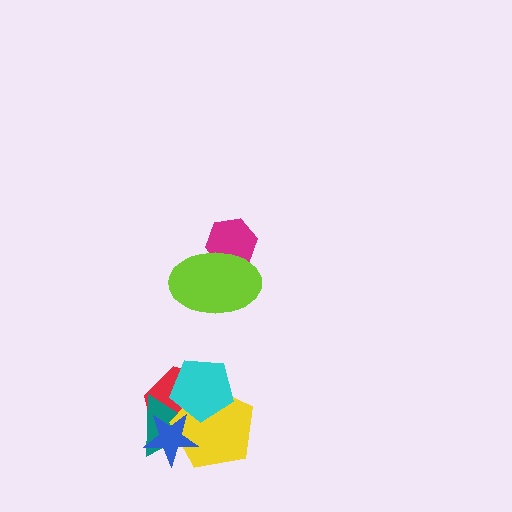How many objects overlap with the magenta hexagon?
1 object overlaps with the magenta hexagon.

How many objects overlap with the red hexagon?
4 objects overlap with the red hexagon.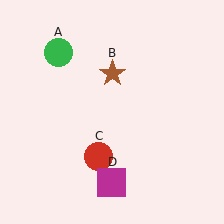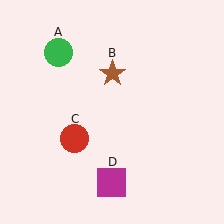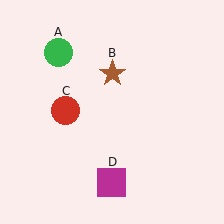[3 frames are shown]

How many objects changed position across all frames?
1 object changed position: red circle (object C).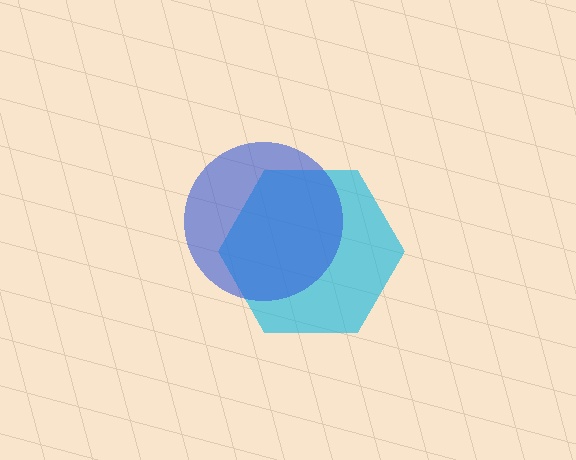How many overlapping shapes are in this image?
There are 2 overlapping shapes in the image.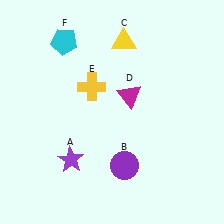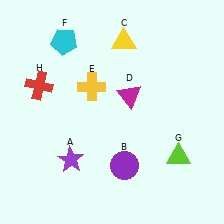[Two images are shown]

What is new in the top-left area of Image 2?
A red cross (H) was added in the top-left area of Image 2.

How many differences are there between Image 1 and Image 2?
There are 2 differences between the two images.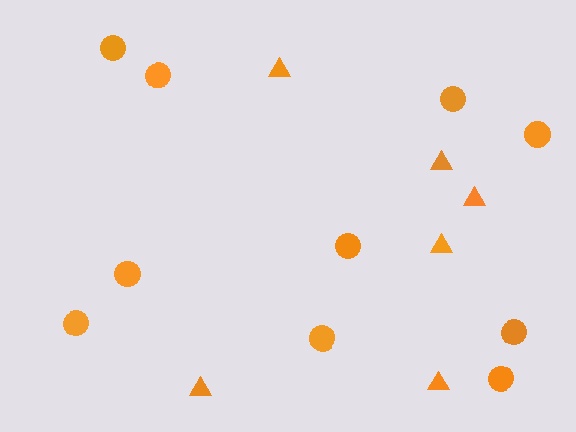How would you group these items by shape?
There are 2 groups: one group of circles (10) and one group of triangles (6).